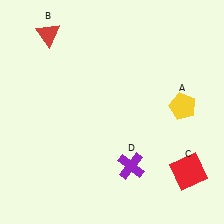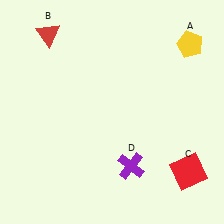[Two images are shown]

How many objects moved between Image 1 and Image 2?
1 object moved between the two images.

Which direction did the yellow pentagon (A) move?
The yellow pentagon (A) moved up.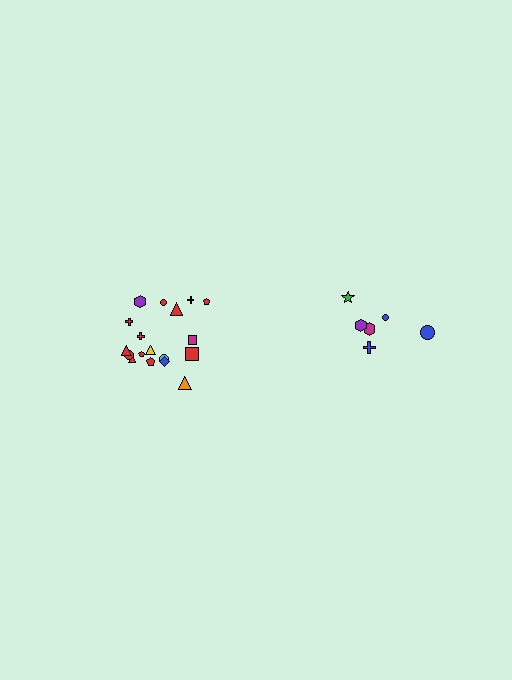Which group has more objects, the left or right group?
The left group.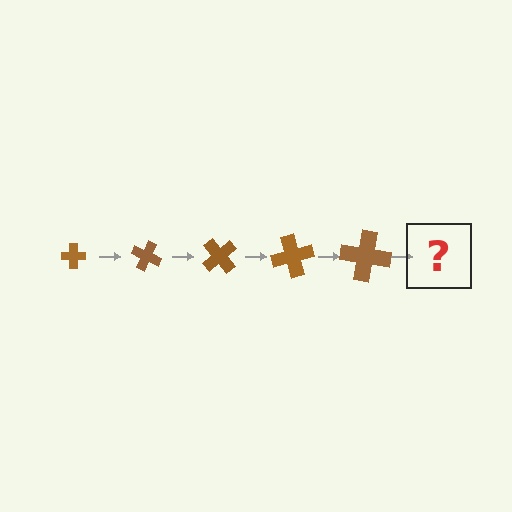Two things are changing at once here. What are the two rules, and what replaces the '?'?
The two rules are that the cross grows larger each step and it rotates 25 degrees each step. The '?' should be a cross, larger than the previous one and rotated 125 degrees from the start.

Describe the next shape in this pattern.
It should be a cross, larger than the previous one and rotated 125 degrees from the start.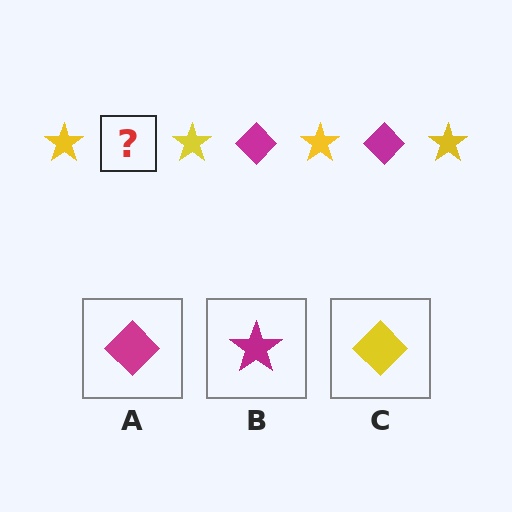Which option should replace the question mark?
Option A.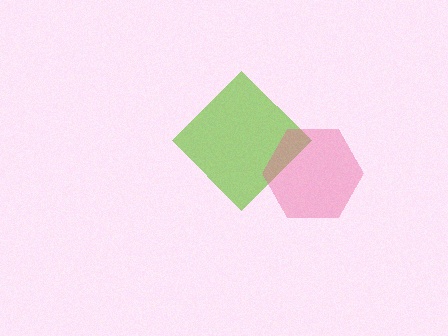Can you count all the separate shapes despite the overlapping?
Yes, there are 2 separate shapes.